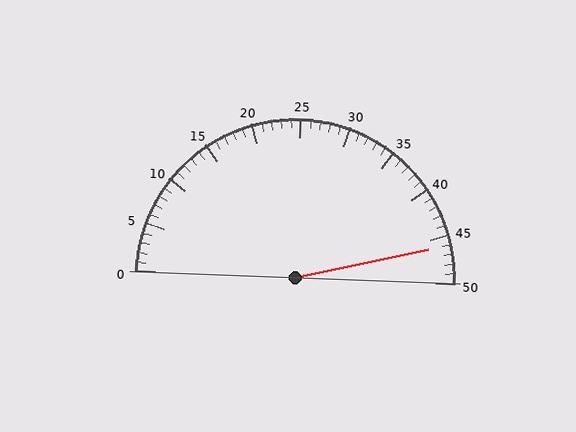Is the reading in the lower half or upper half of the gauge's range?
The reading is in the upper half of the range (0 to 50).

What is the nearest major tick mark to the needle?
The nearest major tick mark is 45.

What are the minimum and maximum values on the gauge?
The gauge ranges from 0 to 50.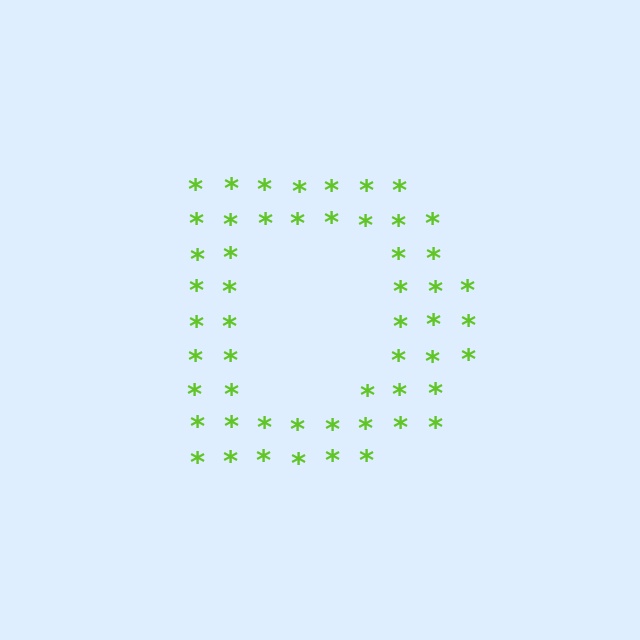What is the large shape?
The large shape is the letter D.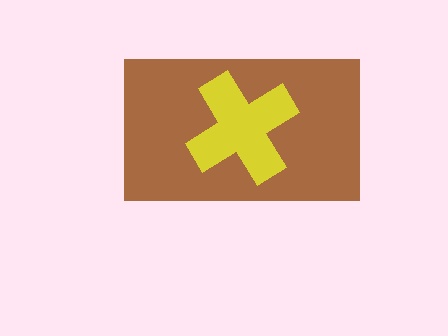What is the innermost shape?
The yellow cross.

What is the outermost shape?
The brown rectangle.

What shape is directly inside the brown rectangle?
The yellow cross.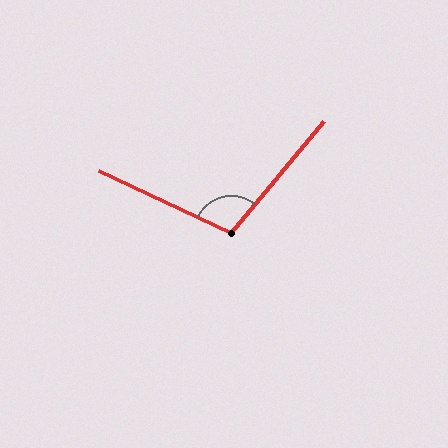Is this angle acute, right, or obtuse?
It is obtuse.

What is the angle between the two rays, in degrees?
Approximately 104 degrees.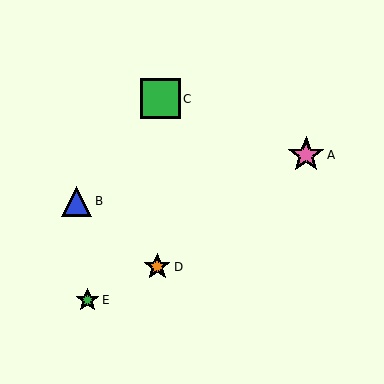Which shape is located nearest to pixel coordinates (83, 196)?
The blue triangle (labeled B) at (77, 201) is nearest to that location.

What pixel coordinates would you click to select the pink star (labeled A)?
Click at (306, 155) to select the pink star A.